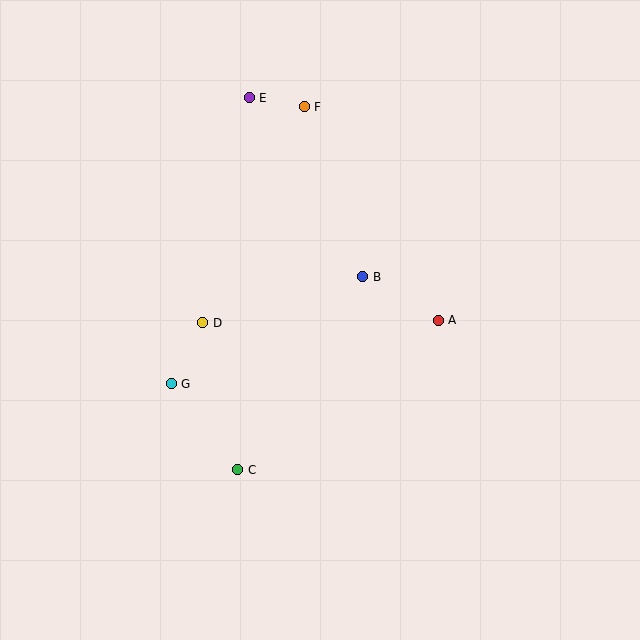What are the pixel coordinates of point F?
Point F is at (304, 107).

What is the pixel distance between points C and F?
The distance between C and F is 369 pixels.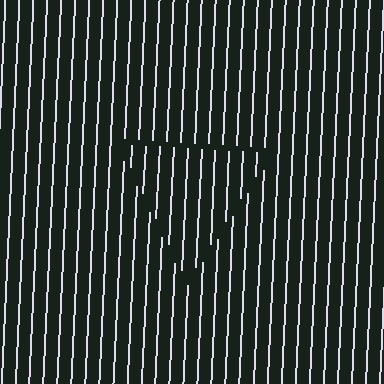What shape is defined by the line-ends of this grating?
An illusory triangle. The interior of the shape contains the same grating, shifted by half a period — the contour is defined by the phase discontinuity where line-ends from the inner and outer gratings abut.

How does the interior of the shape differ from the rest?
The interior of the shape contains the same grating, shifted by half a period — the contour is defined by the phase discontinuity where line-ends from the inner and outer gratings abut.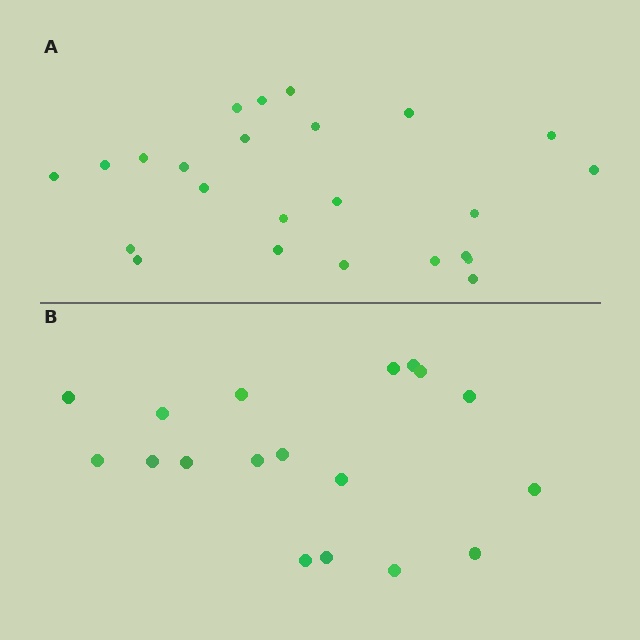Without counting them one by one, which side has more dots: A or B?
Region A (the top region) has more dots.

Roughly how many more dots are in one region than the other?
Region A has about 6 more dots than region B.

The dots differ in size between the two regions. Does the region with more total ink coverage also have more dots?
No. Region B has more total ink coverage because its dots are larger, but region A actually contains more individual dots. Total area can be misleading — the number of items is what matters here.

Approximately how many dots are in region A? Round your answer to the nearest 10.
About 20 dots. (The exact count is 24, which rounds to 20.)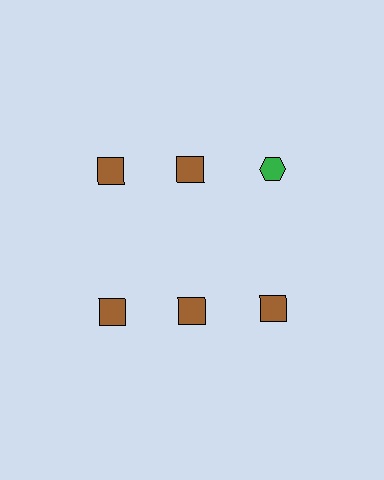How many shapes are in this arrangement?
There are 6 shapes arranged in a grid pattern.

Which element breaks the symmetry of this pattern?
The green hexagon in the top row, center column breaks the symmetry. All other shapes are brown squares.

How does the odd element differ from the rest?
It differs in both color (green instead of brown) and shape (hexagon instead of square).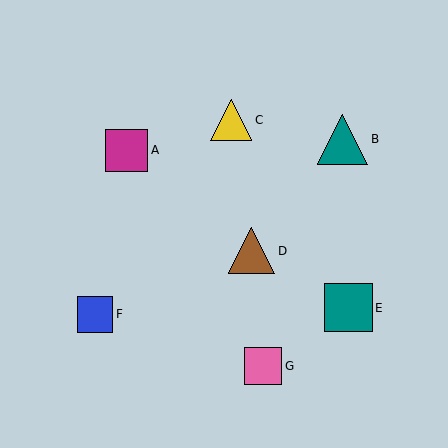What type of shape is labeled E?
Shape E is a teal square.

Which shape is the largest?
The teal triangle (labeled B) is the largest.